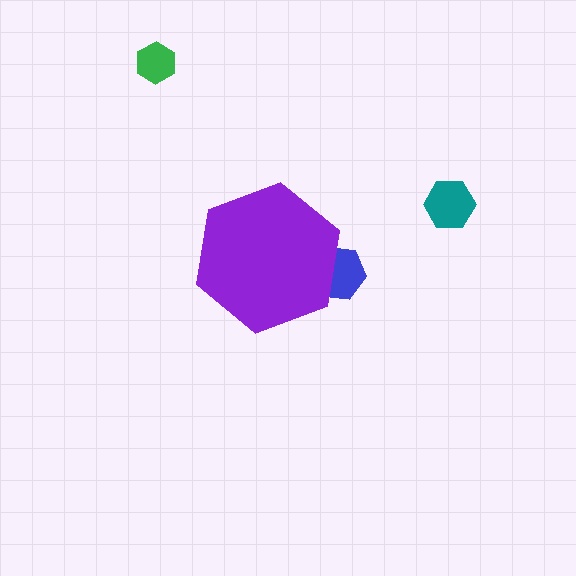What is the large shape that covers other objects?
A purple hexagon.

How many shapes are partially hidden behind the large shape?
1 shape is partially hidden.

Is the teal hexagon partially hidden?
No, the teal hexagon is fully visible.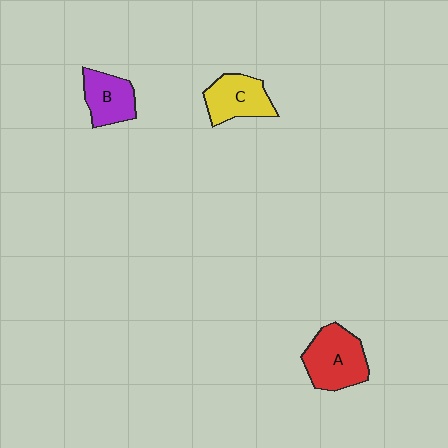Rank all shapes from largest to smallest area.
From largest to smallest: A (red), C (yellow), B (purple).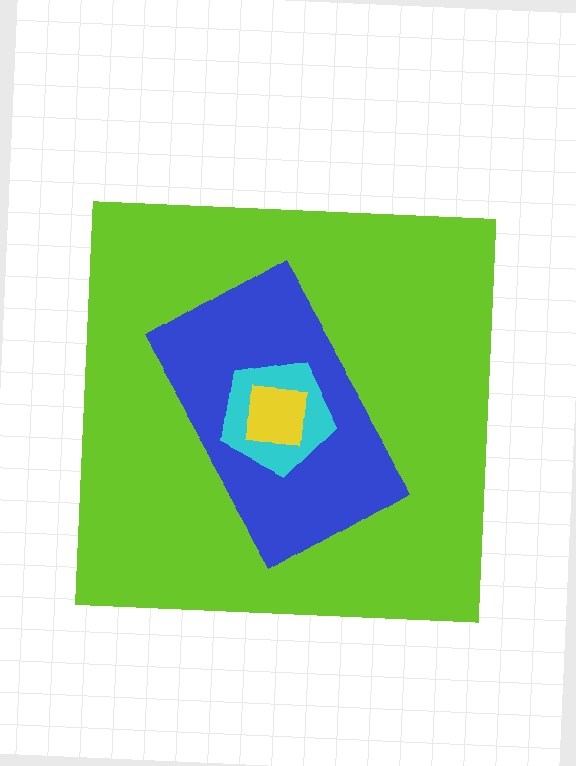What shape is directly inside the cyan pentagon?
The yellow square.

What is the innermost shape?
The yellow square.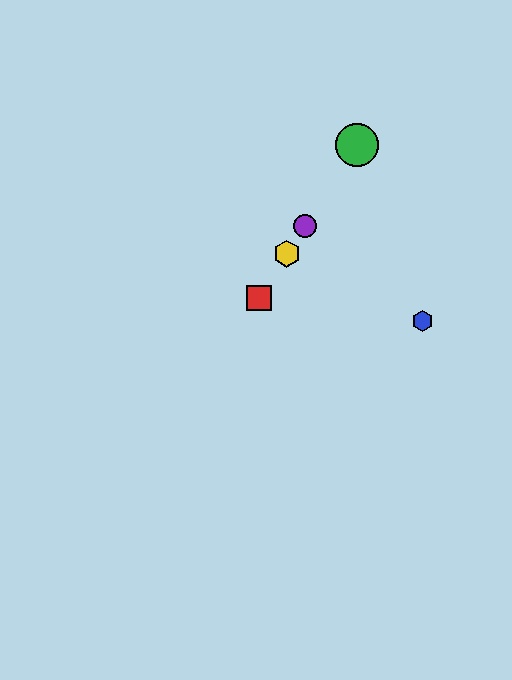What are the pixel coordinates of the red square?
The red square is at (259, 298).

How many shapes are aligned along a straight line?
4 shapes (the red square, the green circle, the yellow hexagon, the purple circle) are aligned along a straight line.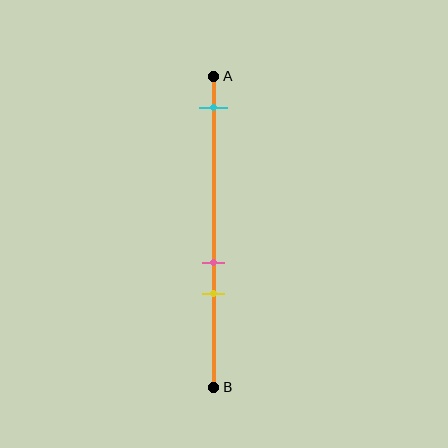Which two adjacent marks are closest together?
The pink and yellow marks are the closest adjacent pair.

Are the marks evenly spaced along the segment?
No, the marks are not evenly spaced.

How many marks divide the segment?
There are 3 marks dividing the segment.